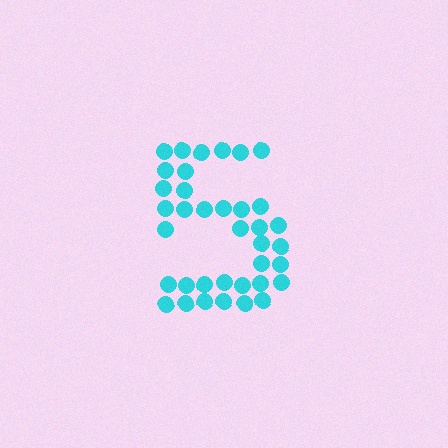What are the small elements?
The small elements are circles.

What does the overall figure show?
The overall figure shows the digit 5.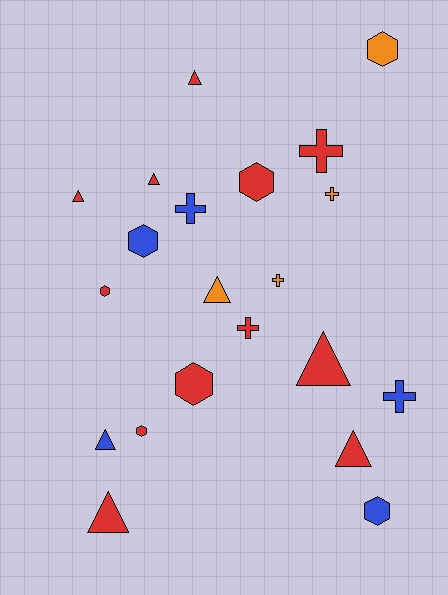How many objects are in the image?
There are 21 objects.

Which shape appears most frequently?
Triangle, with 8 objects.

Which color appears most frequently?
Red, with 12 objects.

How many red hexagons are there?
There are 4 red hexagons.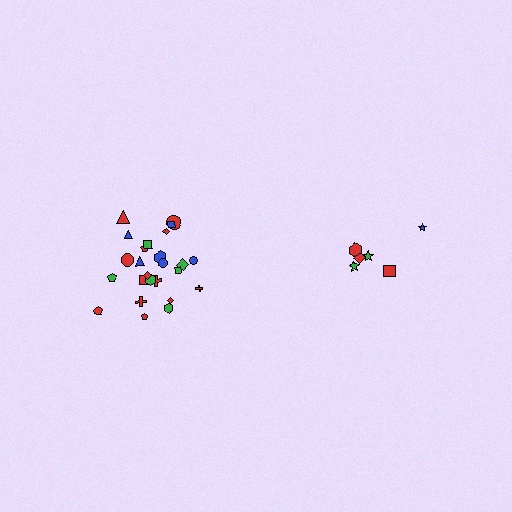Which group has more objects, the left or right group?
The left group.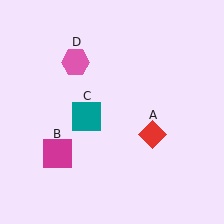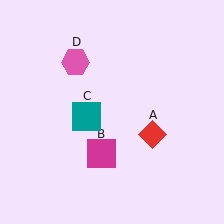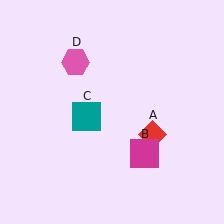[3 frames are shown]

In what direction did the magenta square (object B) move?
The magenta square (object B) moved right.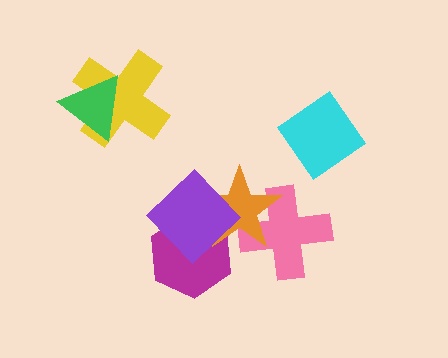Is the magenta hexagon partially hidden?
Yes, it is partially covered by another shape.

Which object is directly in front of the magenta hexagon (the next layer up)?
The orange star is directly in front of the magenta hexagon.